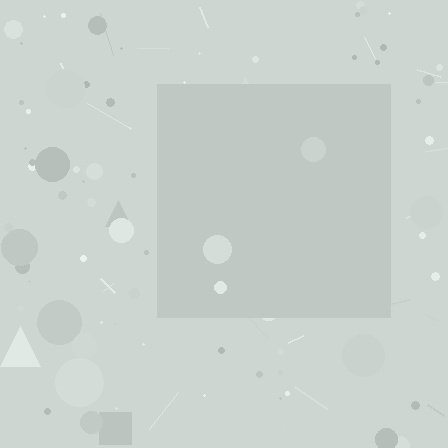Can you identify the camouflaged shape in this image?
The camouflaged shape is a square.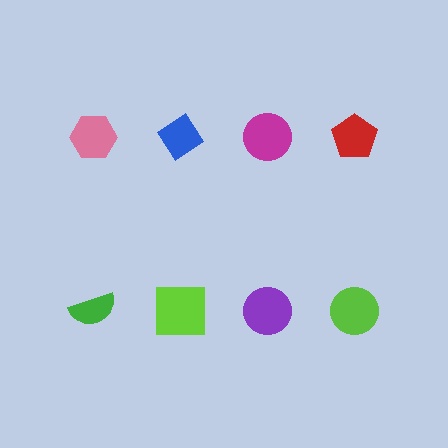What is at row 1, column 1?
A pink hexagon.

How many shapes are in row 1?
4 shapes.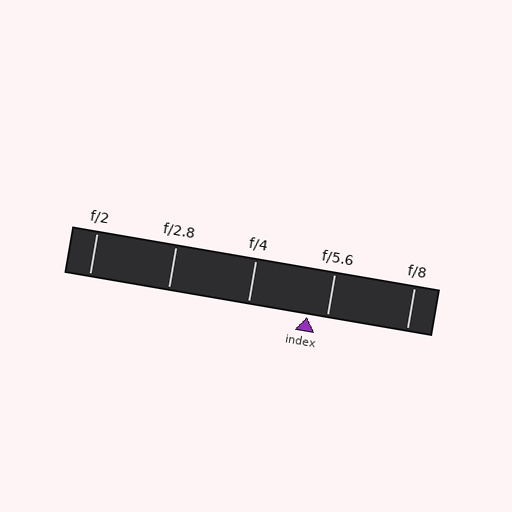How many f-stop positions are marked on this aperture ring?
There are 5 f-stop positions marked.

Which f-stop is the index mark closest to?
The index mark is closest to f/5.6.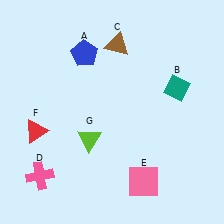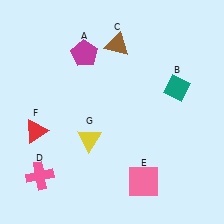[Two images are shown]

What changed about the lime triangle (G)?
In Image 1, G is lime. In Image 2, it changed to yellow.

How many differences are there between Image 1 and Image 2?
There are 2 differences between the two images.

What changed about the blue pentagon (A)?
In Image 1, A is blue. In Image 2, it changed to magenta.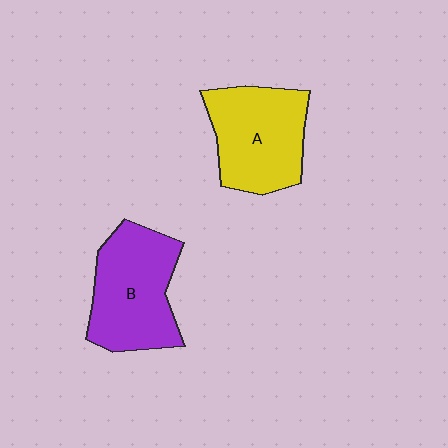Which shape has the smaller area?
Shape A (yellow).